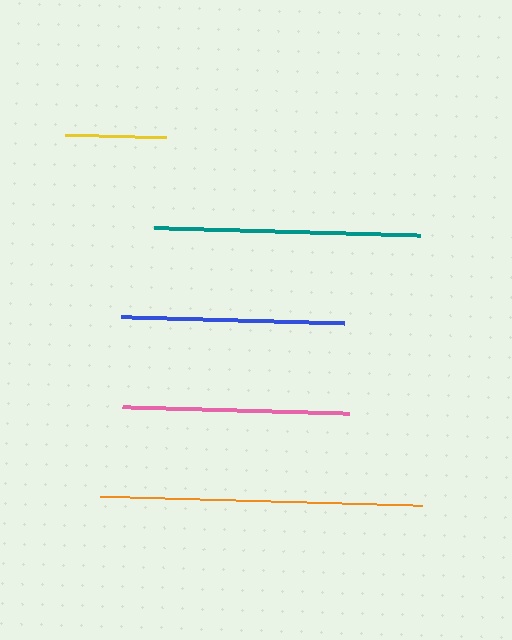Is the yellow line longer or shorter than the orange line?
The orange line is longer than the yellow line.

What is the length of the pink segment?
The pink segment is approximately 226 pixels long.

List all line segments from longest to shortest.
From longest to shortest: orange, teal, pink, blue, yellow.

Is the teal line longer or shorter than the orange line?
The orange line is longer than the teal line.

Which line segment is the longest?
The orange line is the longest at approximately 322 pixels.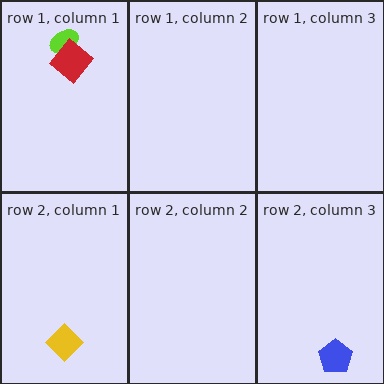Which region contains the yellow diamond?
The row 2, column 1 region.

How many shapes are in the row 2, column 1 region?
1.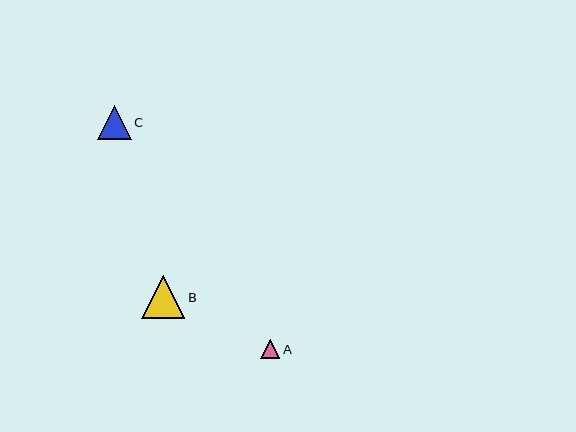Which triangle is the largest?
Triangle B is the largest with a size of approximately 43 pixels.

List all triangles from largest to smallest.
From largest to smallest: B, C, A.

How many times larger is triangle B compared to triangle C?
Triangle B is approximately 1.3 times the size of triangle C.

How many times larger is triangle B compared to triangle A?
Triangle B is approximately 2.2 times the size of triangle A.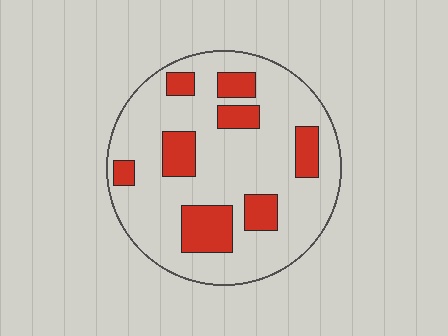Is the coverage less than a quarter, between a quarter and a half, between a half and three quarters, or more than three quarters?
Less than a quarter.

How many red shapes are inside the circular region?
8.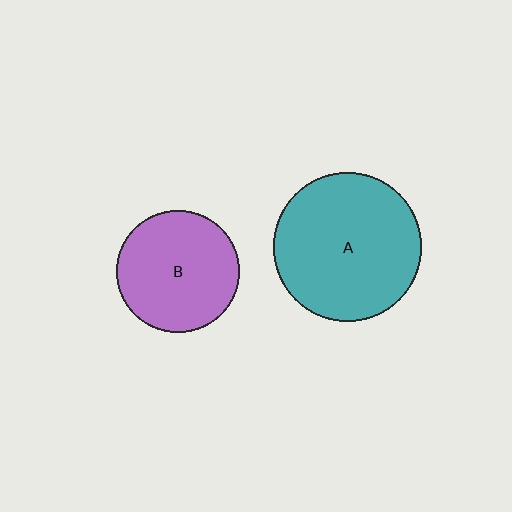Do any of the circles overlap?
No, none of the circles overlap.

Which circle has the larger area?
Circle A (teal).